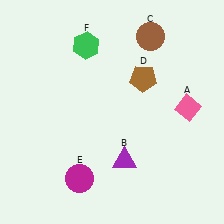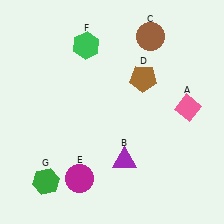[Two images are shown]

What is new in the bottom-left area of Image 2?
A green hexagon (G) was added in the bottom-left area of Image 2.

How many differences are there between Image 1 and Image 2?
There is 1 difference between the two images.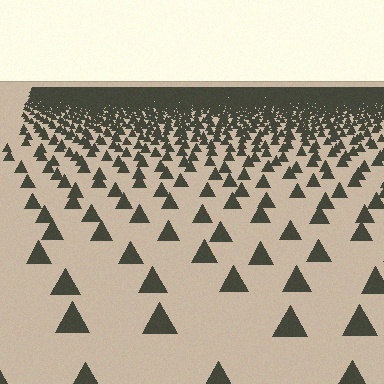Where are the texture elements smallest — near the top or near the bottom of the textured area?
Near the top.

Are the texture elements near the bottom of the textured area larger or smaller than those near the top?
Larger. Near the bottom, elements are closer to the viewer and appear at a bigger on-screen size.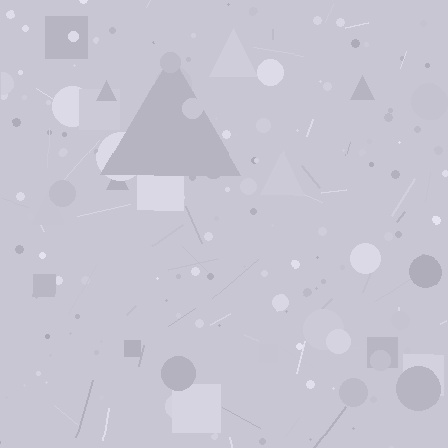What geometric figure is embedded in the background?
A triangle is embedded in the background.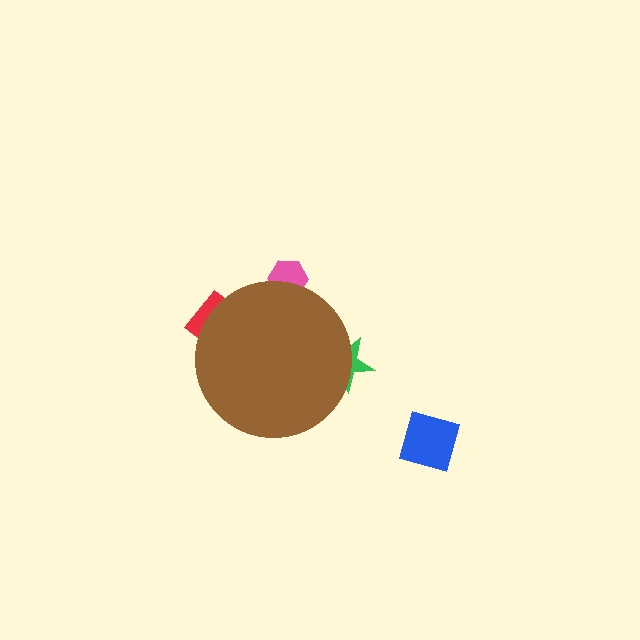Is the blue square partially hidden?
No, the blue square is fully visible.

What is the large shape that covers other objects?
A brown circle.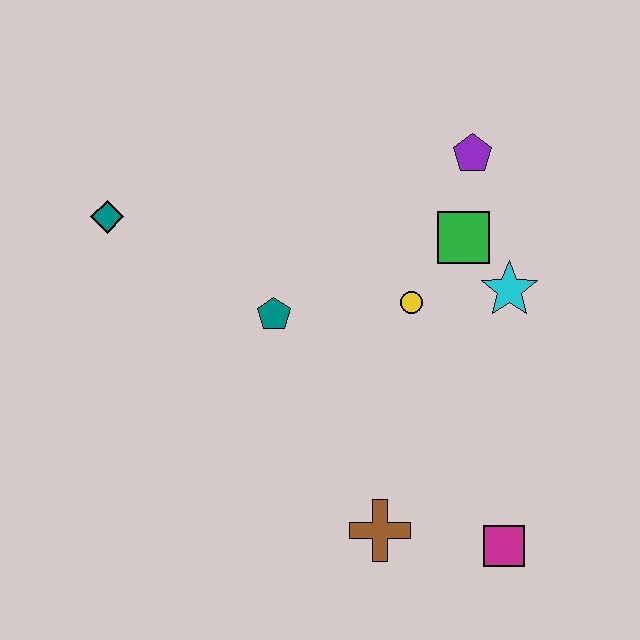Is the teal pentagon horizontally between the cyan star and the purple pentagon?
No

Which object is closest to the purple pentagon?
The green square is closest to the purple pentagon.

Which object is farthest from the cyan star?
The teal diamond is farthest from the cyan star.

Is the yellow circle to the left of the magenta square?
Yes